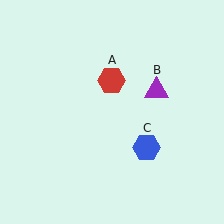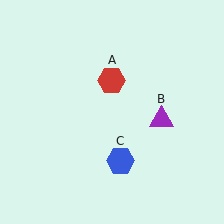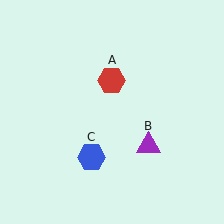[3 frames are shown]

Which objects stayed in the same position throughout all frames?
Red hexagon (object A) remained stationary.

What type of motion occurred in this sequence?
The purple triangle (object B), blue hexagon (object C) rotated clockwise around the center of the scene.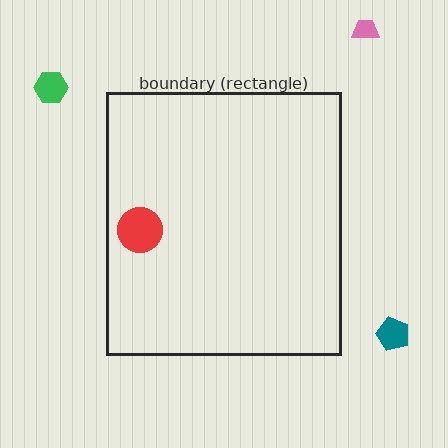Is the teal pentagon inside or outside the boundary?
Outside.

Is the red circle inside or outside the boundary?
Inside.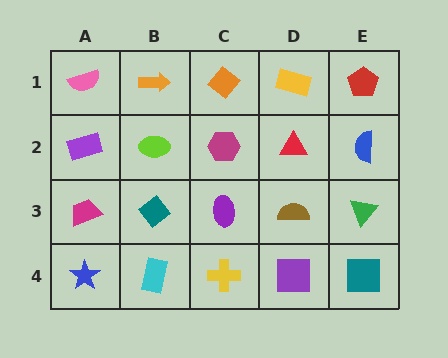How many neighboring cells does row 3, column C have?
4.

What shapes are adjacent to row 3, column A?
A purple rectangle (row 2, column A), a blue star (row 4, column A), a teal diamond (row 3, column B).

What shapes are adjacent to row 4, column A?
A magenta trapezoid (row 3, column A), a cyan rectangle (row 4, column B).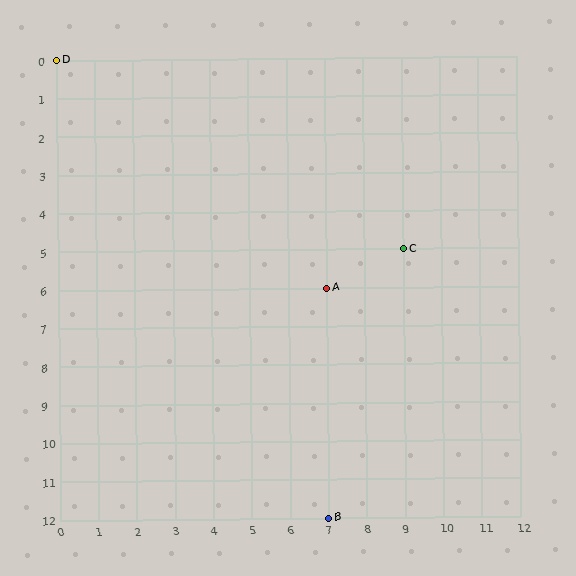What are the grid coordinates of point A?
Point A is at grid coordinates (7, 6).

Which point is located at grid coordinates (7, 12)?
Point B is at (7, 12).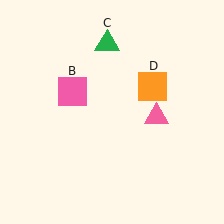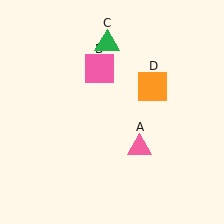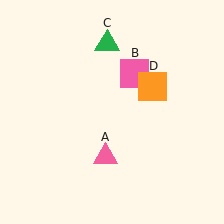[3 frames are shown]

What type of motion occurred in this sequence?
The pink triangle (object A), pink square (object B) rotated clockwise around the center of the scene.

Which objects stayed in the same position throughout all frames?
Green triangle (object C) and orange square (object D) remained stationary.